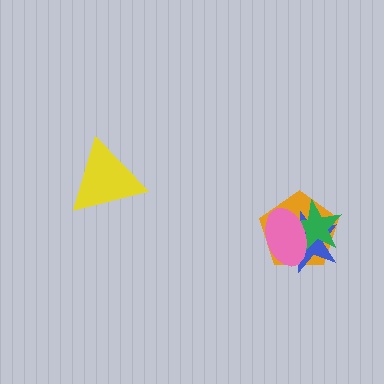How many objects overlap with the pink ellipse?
3 objects overlap with the pink ellipse.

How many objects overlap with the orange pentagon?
3 objects overlap with the orange pentagon.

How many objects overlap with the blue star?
3 objects overlap with the blue star.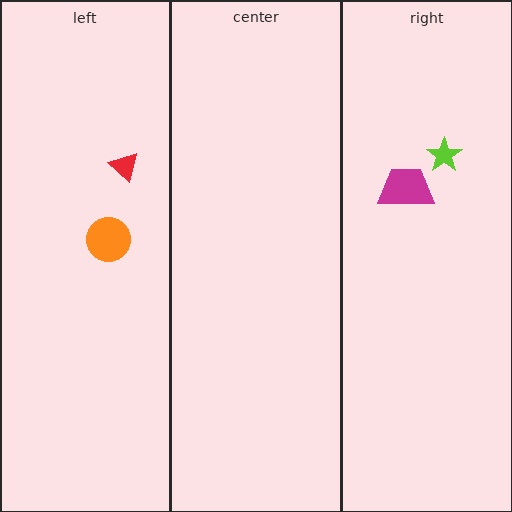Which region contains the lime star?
The right region.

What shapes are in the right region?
The lime star, the magenta trapezoid.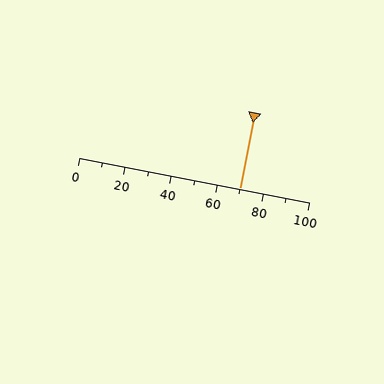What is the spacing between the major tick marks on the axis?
The major ticks are spaced 20 apart.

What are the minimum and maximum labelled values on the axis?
The axis runs from 0 to 100.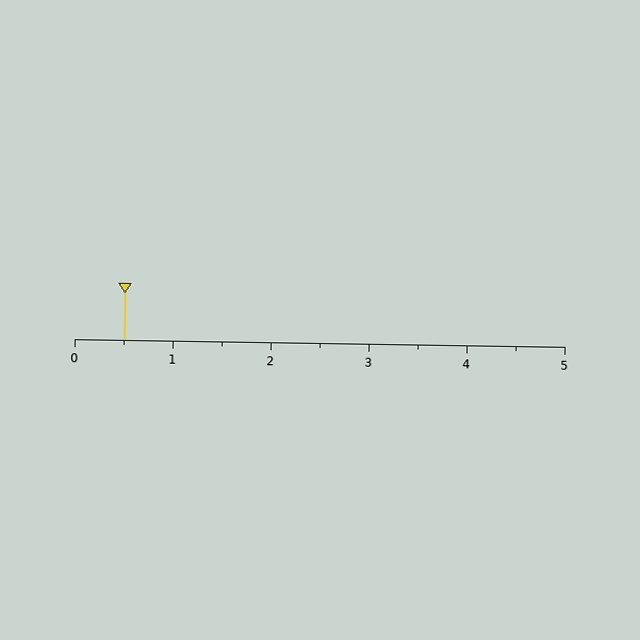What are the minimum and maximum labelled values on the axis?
The axis runs from 0 to 5.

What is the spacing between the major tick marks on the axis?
The major ticks are spaced 1 apart.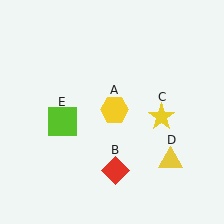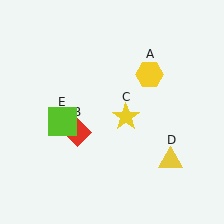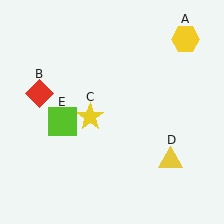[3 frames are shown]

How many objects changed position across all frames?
3 objects changed position: yellow hexagon (object A), red diamond (object B), yellow star (object C).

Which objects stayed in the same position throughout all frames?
Yellow triangle (object D) and lime square (object E) remained stationary.